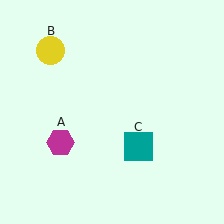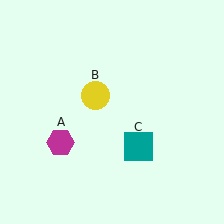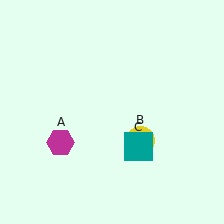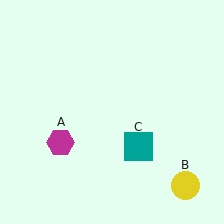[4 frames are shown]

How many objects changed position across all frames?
1 object changed position: yellow circle (object B).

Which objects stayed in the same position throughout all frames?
Magenta hexagon (object A) and teal square (object C) remained stationary.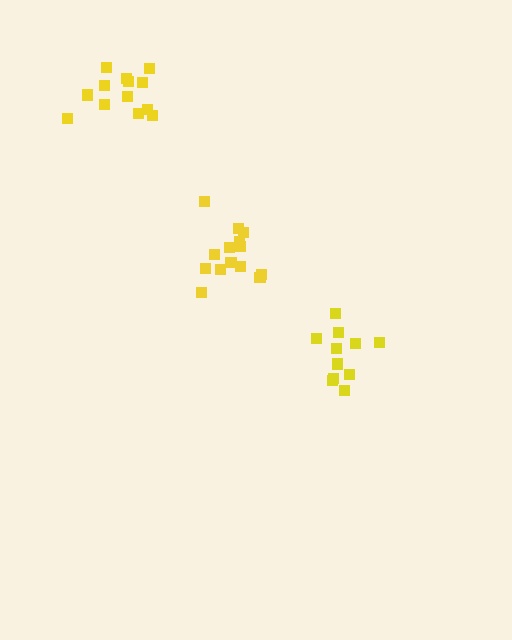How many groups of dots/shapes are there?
There are 3 groups.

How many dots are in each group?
Group 1: 14 dots, Group 2: 11 dots, Group 3: 13 dots (38 total).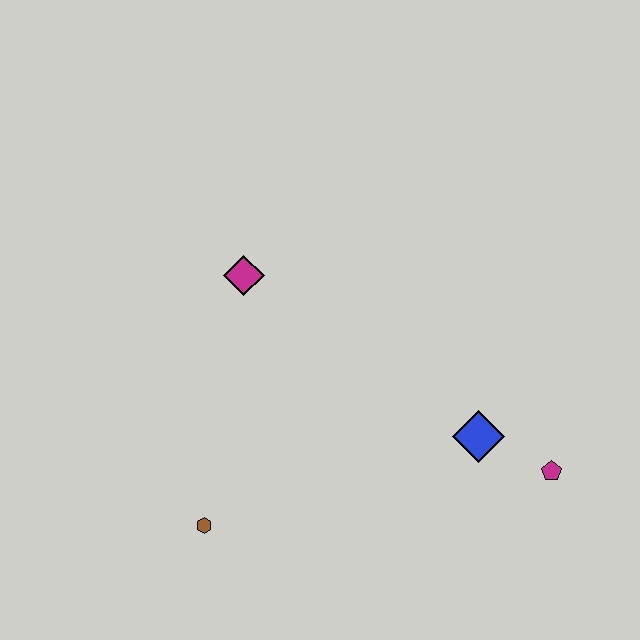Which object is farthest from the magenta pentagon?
The magenta diamond is farthest from the magenta pentagon.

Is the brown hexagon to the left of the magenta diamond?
Yes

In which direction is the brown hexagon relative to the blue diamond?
The brown hexagon is to the left of the blue diamond.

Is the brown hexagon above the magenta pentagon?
No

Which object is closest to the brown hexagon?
The magenta diamond is closest to the brown hexagon.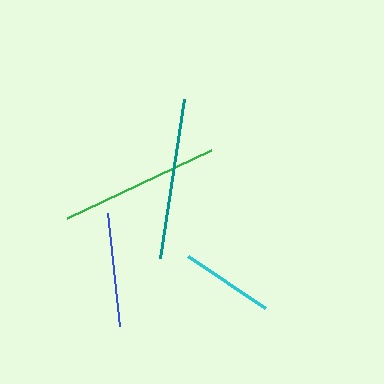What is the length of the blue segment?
The blue segment is approximately 114 pixels long.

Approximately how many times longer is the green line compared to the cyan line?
The green line is approximately 1.7 times the length of the cyan line.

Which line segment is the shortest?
The cyan line is the shortest at approximately 93 pixels.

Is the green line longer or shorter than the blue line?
The green line is longer than the blue line.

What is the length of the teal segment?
The teal segment is approximately 160 pixels long.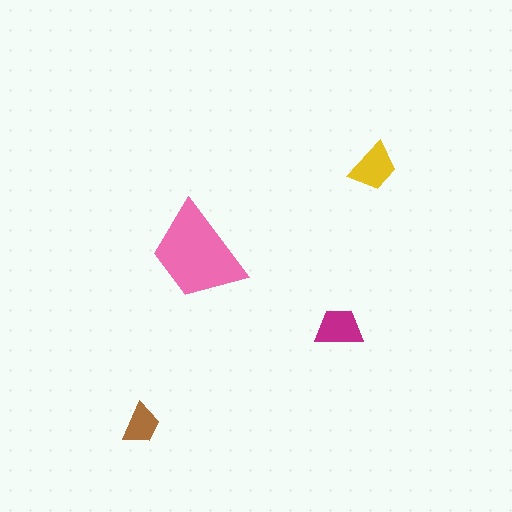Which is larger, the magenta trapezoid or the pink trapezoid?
The pink one.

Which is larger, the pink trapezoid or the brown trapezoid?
The pink one.